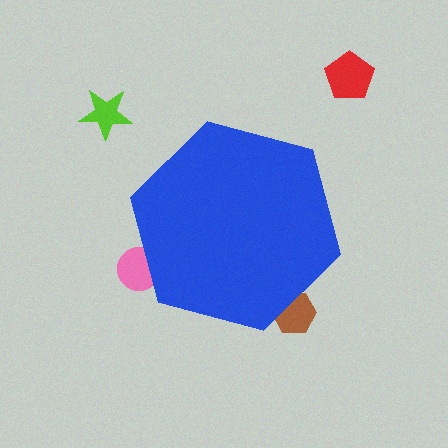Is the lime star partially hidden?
No, the lime star is fully visible.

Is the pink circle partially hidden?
Yes, the pink circle is partially hidden behind the blue hexagon.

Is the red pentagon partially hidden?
No, the red pentagon is fully visible.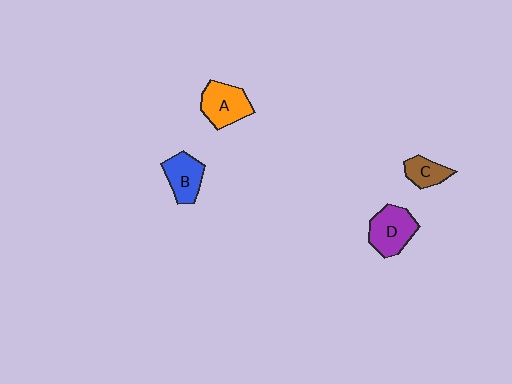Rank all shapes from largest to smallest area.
From largest to smallest: D (purple), A (orange), B (blue), C (brown).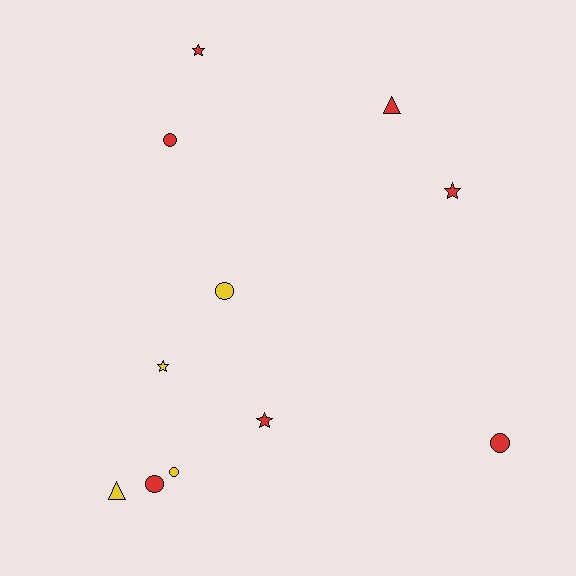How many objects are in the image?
There are 11 objects.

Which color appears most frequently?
Red, with 7 objects.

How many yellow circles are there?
There are 2 yellow circles.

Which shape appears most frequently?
Circle, with 5 objects.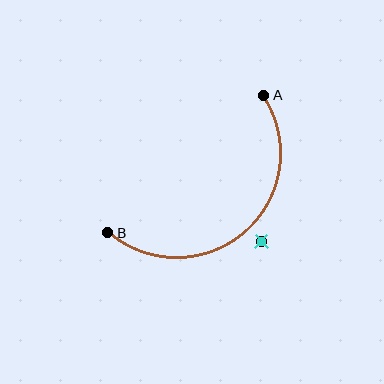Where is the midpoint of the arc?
The arc midpoint is the point on the curve farthest from the straight line joining A and B. It sits below and to the right of that line.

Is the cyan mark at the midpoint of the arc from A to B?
No — the cyan mark does not lie on the arc at all. It sits slightly outside the curve.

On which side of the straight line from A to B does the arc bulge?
The arc bulges below and to the right of the straight line connecting A and B.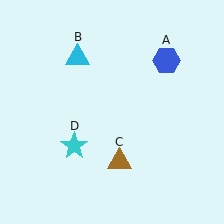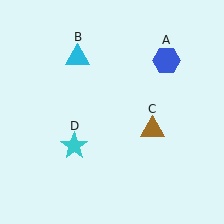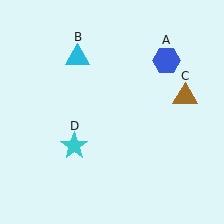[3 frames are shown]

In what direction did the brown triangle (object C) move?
The brown triangle (object C) moved up and to the right.